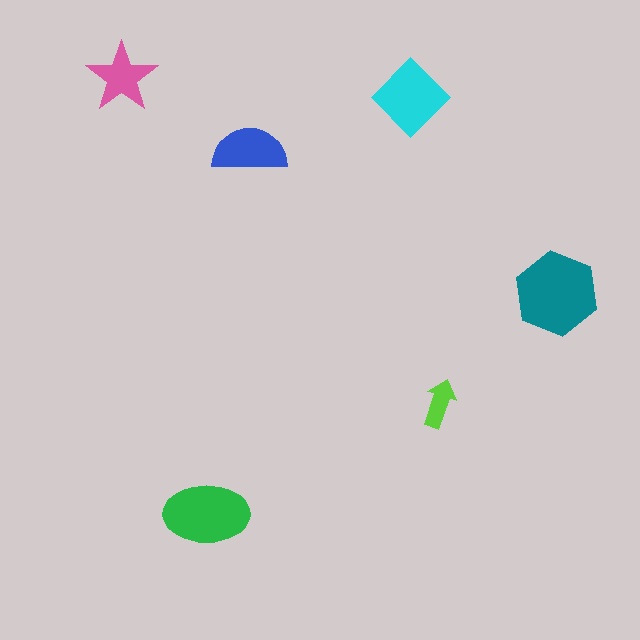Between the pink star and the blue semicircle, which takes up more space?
The blue semicircle.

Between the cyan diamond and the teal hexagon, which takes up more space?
The teal hexagon.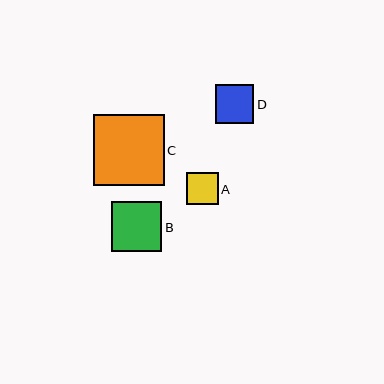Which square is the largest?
Square C is the largest with a size of approximately 70 pixels.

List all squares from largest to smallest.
From largest to smallest: C, B, D, A.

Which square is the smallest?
Square A is the smallest with a size of approximately 32 pixels.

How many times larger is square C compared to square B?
Square C is approximately 1.4 times the size of square B.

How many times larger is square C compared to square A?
Square C is approximately 2.2 times the size of square A.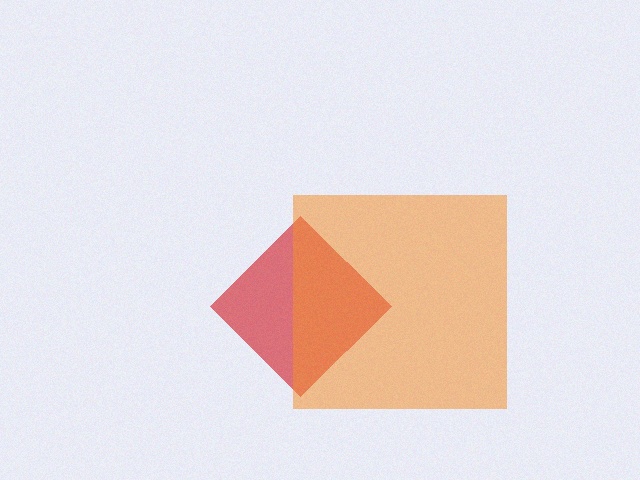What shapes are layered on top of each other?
The layered shapes are: a red diamond, an orange square.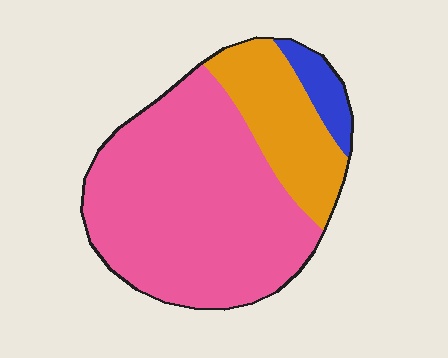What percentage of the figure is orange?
Orange takes up about one quarter (1/4) of the figure.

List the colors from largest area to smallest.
From largest to smallest: pink, orange, blue.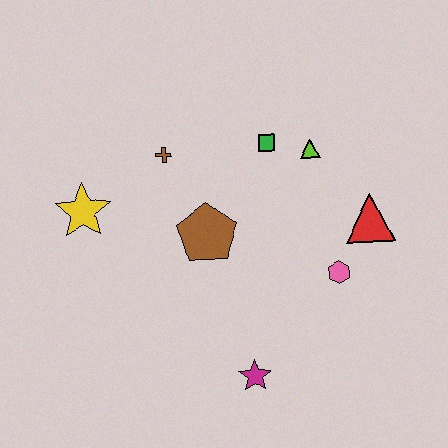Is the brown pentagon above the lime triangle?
No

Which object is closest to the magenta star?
The pink hexagon is closest to the magenta star.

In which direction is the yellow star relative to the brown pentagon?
The yellow star is to the left of the brown pentagon.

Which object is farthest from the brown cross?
The magenta star is farthest from the brown cross.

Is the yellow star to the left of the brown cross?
Yes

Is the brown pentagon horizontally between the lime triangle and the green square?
No